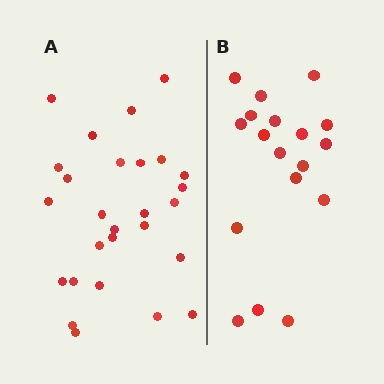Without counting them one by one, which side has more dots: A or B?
Region A (the left region) has more dots.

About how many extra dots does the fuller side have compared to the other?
Region A has roughly 8 or so more dots than region B.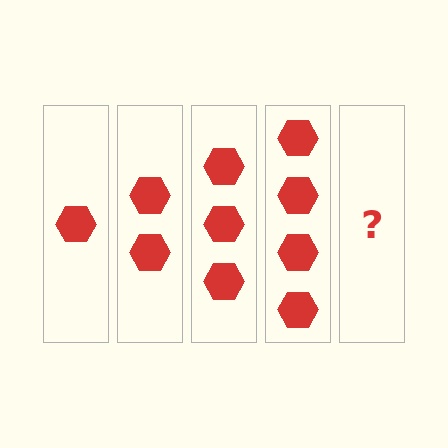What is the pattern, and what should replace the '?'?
The pattern is that each step adds one more hexagon. The '?' should be 5 hexagons.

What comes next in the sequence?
The next element should be 5 hexagons.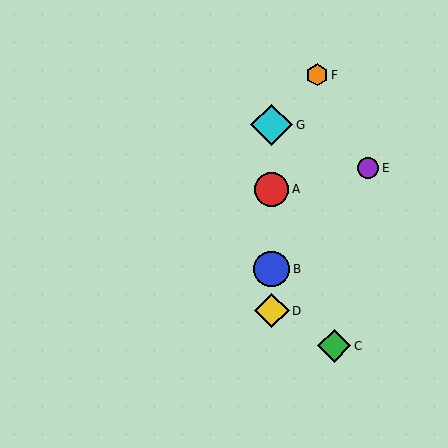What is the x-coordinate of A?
Object A is at x≈272.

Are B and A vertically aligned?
Yes, both are at x≈272.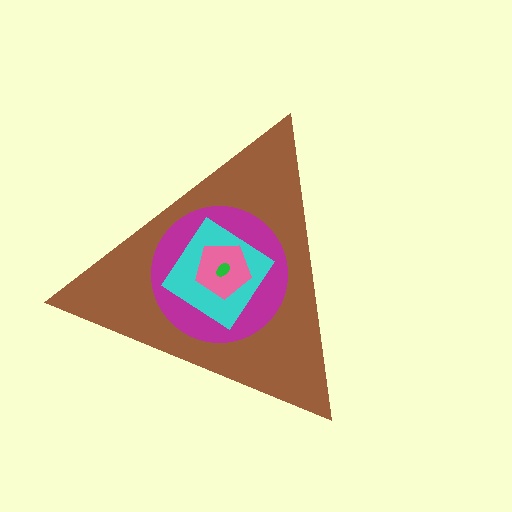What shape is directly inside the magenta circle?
The cyan diamond.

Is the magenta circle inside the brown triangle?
Yes.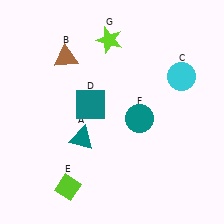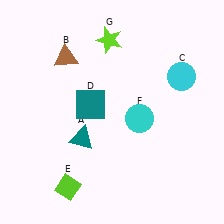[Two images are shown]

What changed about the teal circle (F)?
In Image 1, F is teal. In Image 2, it changed to cyan.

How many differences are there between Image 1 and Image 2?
There is 1 difference between the two images.